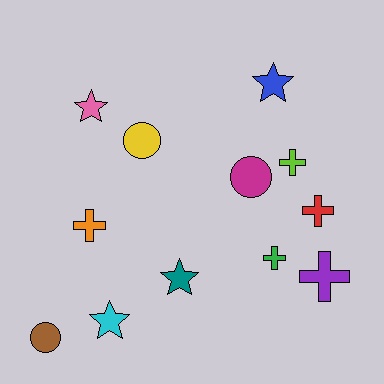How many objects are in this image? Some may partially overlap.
There are 12 objects.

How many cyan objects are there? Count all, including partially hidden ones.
There is 1 cyan object.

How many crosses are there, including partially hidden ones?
There are 5 crosses.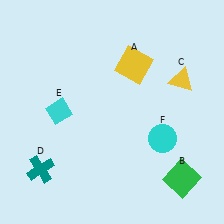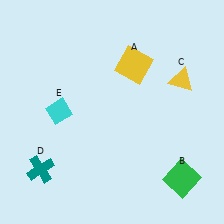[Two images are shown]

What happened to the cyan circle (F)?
The cyan circle (F) was removed in Image 2. It was in the bottom-right area of Image 1.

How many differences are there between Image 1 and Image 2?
There is 1 difference between the two images.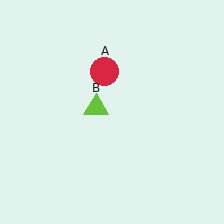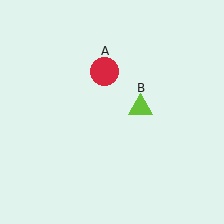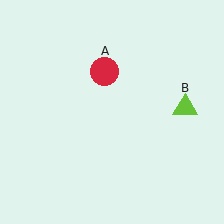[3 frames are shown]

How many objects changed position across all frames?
1 object changed position: lime triangle (object B).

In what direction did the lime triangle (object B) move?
The lime triangle (object B) moved right.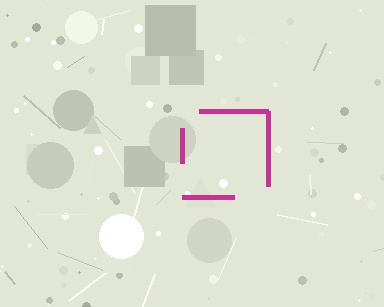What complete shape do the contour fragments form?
The contour fragments form a square.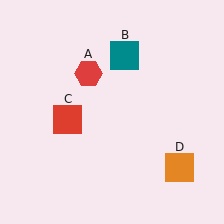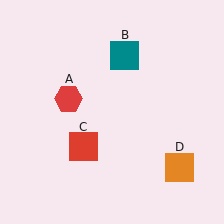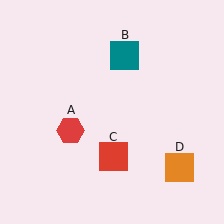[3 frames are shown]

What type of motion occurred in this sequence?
The red hexagon (object A), red square (object C) rotated counterclockwise around the center of the scene.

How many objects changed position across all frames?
2 objects changed position: red hexagon (object A), red square (object C).